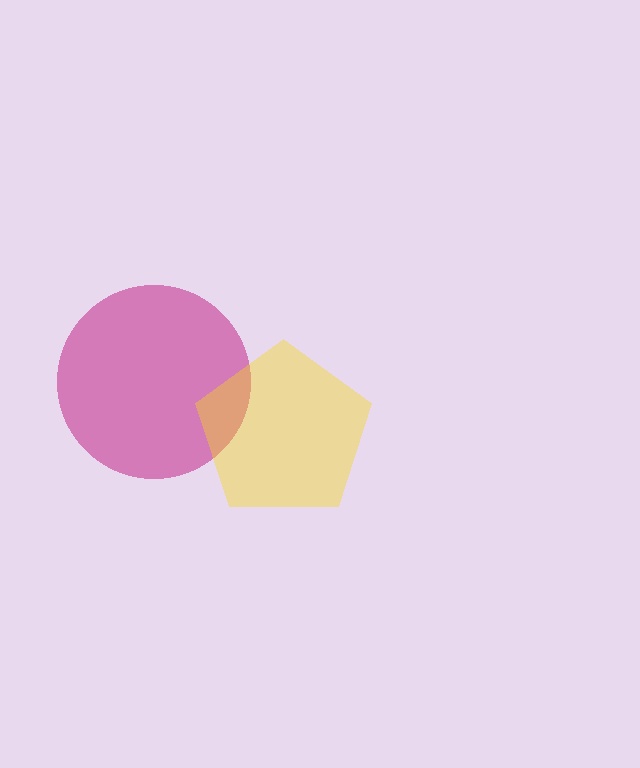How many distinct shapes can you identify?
There are 2 distinct shapes: a magenta circle, a yellow pentagon.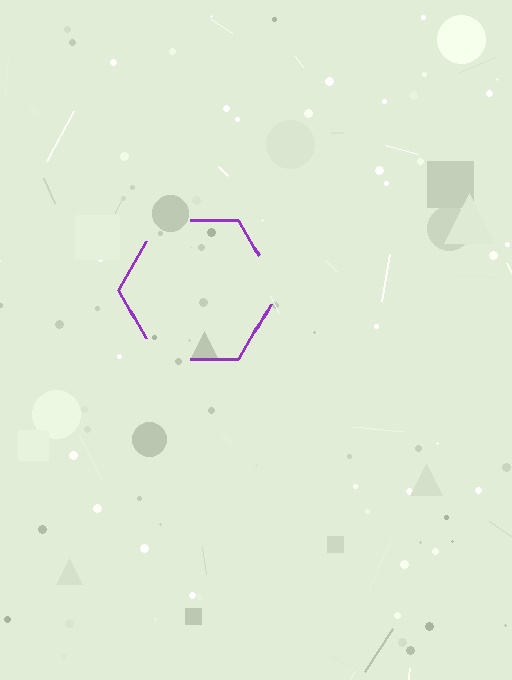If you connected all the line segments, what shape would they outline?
They would outline a hexagon.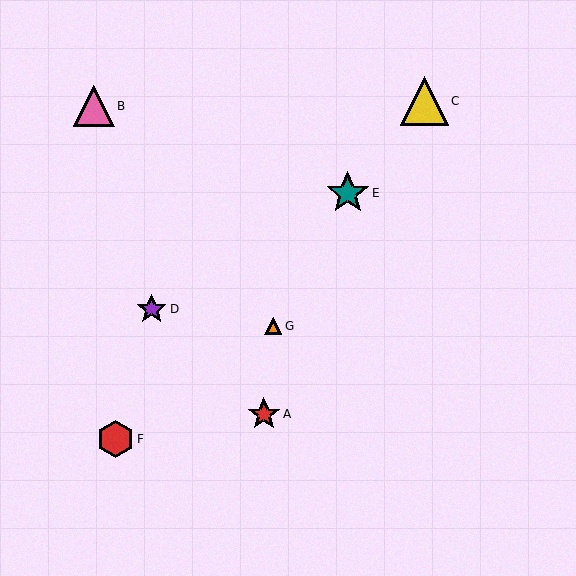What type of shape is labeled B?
Shape B is a pink triangle.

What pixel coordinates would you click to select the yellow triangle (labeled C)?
Click at (424, 101) to select the yellow triangle C.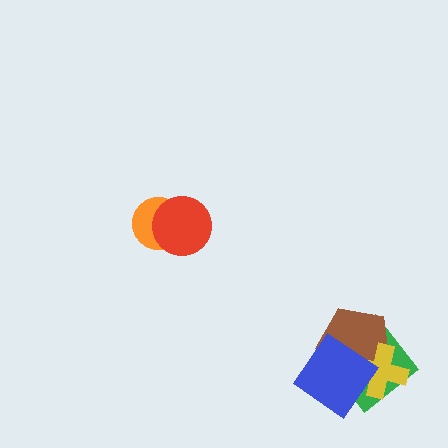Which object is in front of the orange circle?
The red circle is in front of the orange circle.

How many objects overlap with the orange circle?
1 object overlaps with the orange circle.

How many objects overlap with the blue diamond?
3 objects overlap with the blue diamond.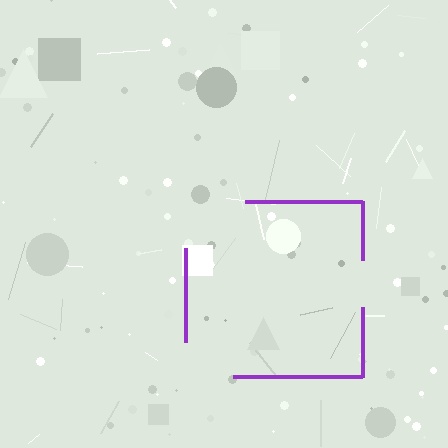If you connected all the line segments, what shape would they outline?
They would outline a square.